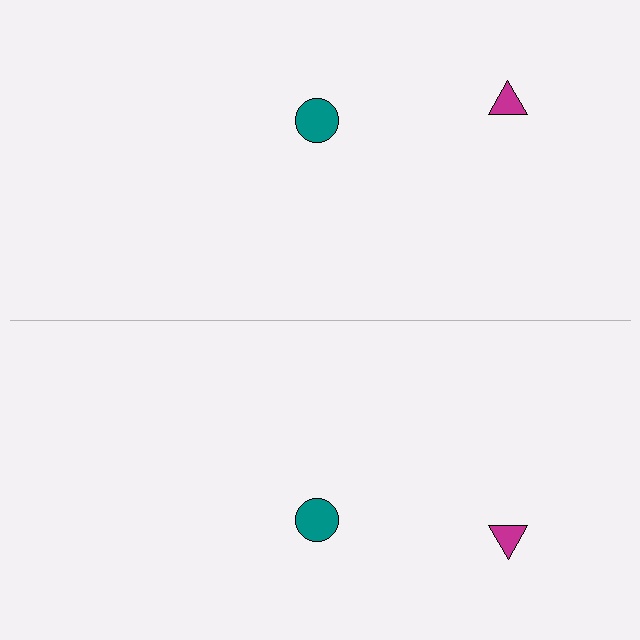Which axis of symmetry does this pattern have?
The pattern has a horizontal axis of symmetry running through the center of the image.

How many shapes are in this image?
There are 4 shapes in this image.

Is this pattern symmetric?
Yes, this pattern has bilateral (reflection) symmetry.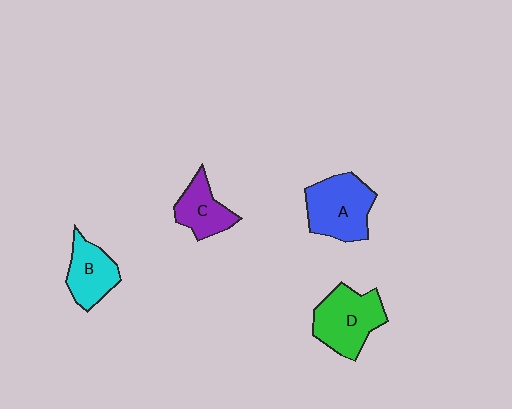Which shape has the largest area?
Shape A (blue).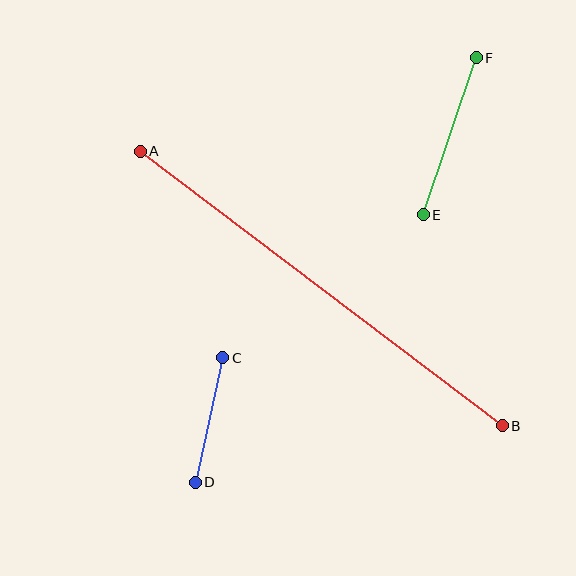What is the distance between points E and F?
The distance is approximately 165 pixels.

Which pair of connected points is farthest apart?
Points A and B are farthest apart.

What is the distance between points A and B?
The distance is approximately 454 pixels.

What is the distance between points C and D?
The distance is approximately 128 pixels.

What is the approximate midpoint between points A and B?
The midpoint is at approximately (321, 289) pixels.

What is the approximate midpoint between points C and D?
The midpoint is at approximately (209, 420) pixels.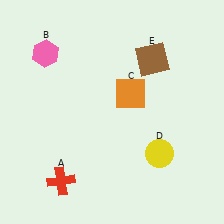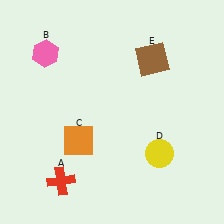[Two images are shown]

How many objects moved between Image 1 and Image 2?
1 object moved between the two images.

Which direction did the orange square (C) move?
The orange square (C) moved left.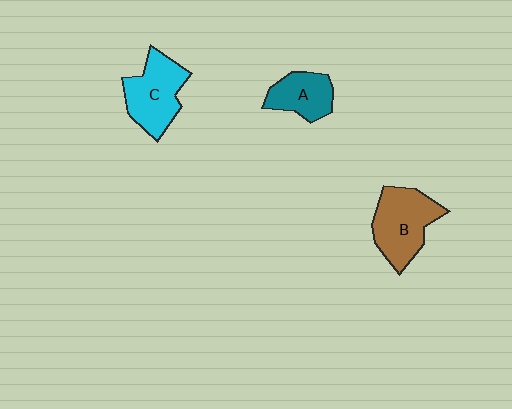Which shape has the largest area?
Shape B (brown).